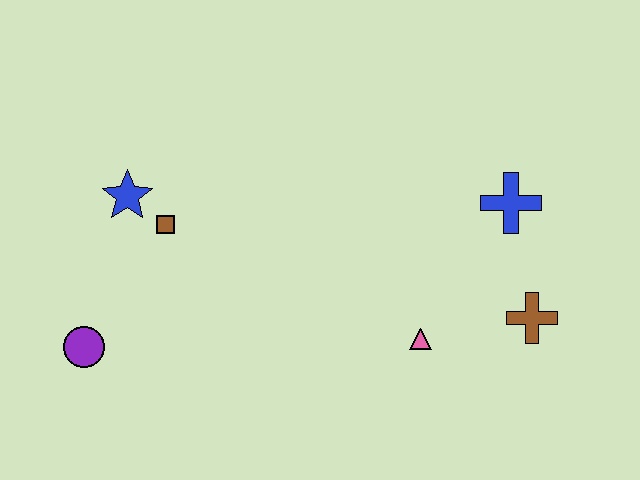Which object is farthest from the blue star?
The brown cross is farthest from the blue star.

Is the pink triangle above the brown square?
No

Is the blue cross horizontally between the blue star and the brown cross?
Yes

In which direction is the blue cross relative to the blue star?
The blue cross is to the right of the blue star.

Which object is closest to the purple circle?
The brown square is closest to the purple circle.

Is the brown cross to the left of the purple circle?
No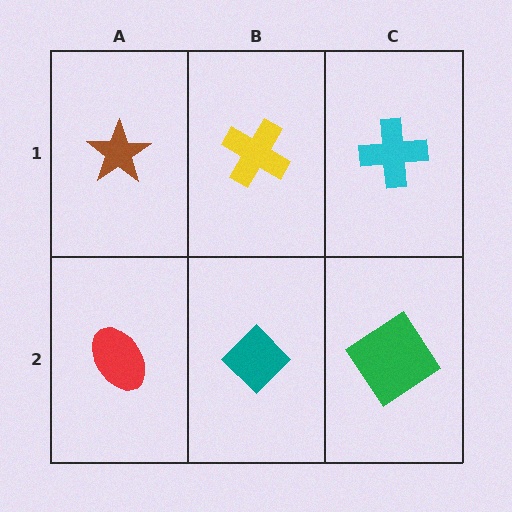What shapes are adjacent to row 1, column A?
A red ellipse (row 2, column A), a yellow cross (row 1, column B).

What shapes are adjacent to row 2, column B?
A yellow cross (row 1, column B), a red ellipse (row 2, column A), a green diamond (row 2, column C).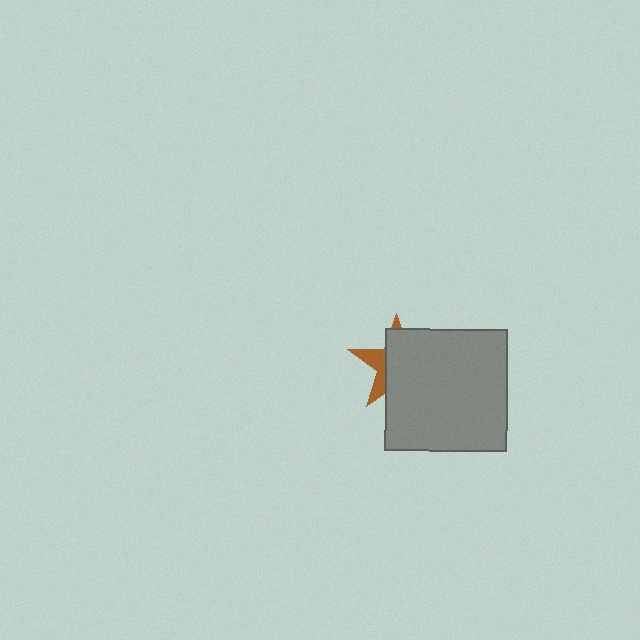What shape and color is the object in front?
The object in front is a gray square.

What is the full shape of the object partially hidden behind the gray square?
The partially hidden object is a brown star.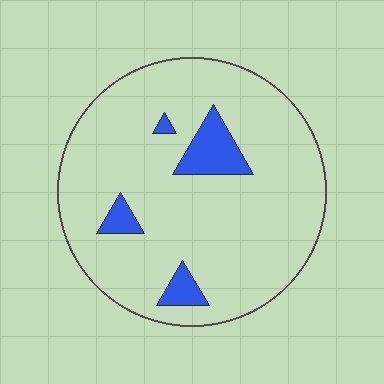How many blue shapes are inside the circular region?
4.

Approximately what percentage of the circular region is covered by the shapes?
Approximately 10%.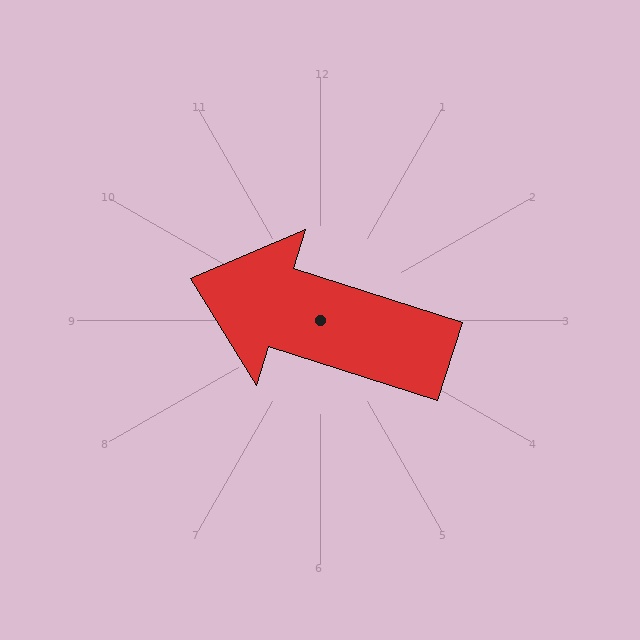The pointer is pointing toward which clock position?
Roughly 10 o'clock.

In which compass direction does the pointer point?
West.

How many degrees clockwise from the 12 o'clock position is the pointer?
Approximately 288 degrees.